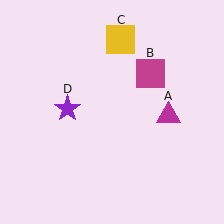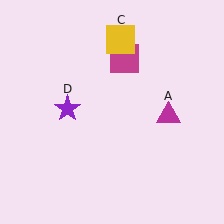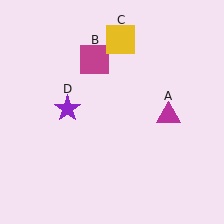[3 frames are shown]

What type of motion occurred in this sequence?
The magenta square (object B) rotated counterclockwise around the center of the scene.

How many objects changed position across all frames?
1 object changed position: magenta square (object B).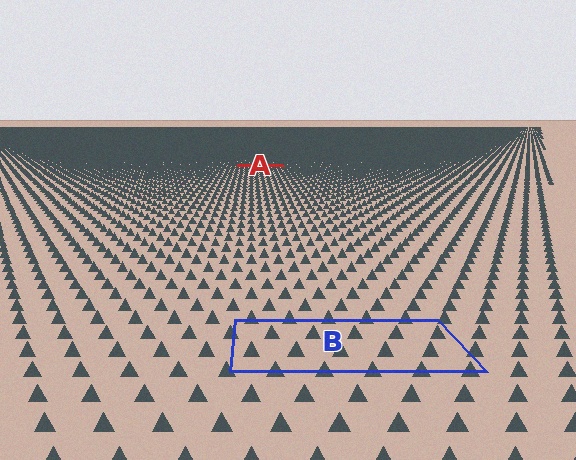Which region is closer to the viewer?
Region B is closer. The texture elements there are larger and more spread out.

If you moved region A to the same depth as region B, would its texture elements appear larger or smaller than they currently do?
They would appear larger. At a closer depth, the same texture elements are projected at a bigger on-screen size.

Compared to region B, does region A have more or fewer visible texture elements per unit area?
Region A has more texture elements per unit area — they are packed more densely because it is farther away.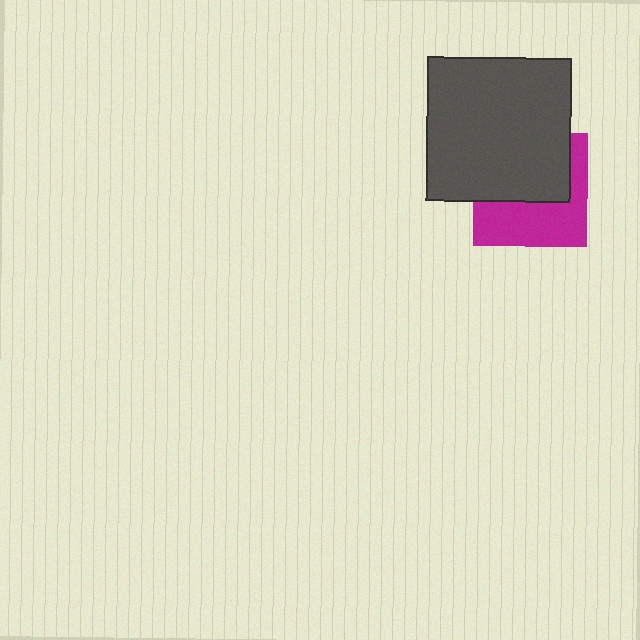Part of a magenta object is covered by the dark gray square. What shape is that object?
It is a square.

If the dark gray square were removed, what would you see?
You would see the complete magenta square.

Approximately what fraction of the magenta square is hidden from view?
Roughly 53% of the magenta square is hidden behind the dark gray square.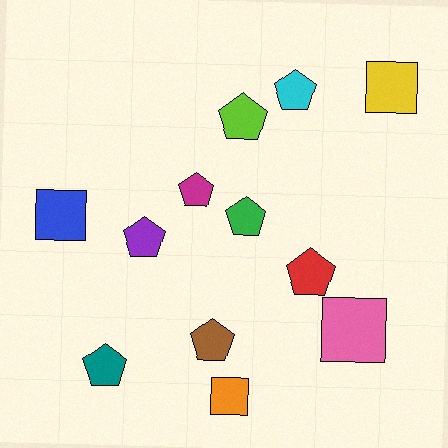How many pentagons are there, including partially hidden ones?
There are 8 pentagons.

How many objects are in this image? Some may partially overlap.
There are 12 objects.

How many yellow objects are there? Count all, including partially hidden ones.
There is 1 yellow object.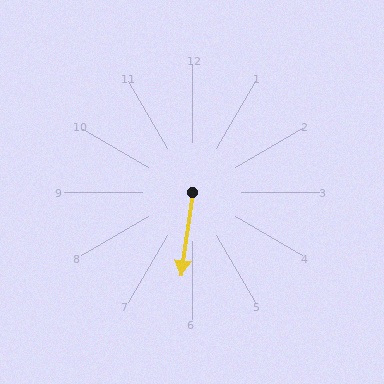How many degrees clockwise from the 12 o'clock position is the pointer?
Approximately 188 degrees.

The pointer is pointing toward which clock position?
Roughly 6 o'clock.